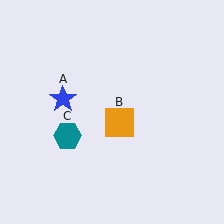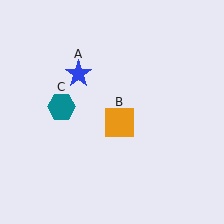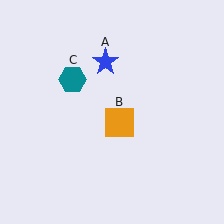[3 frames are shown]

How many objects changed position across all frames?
2 objects changed position: blue star (object A), teal hexagon (object C).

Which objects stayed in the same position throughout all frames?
Orange square (object B) remained stationary.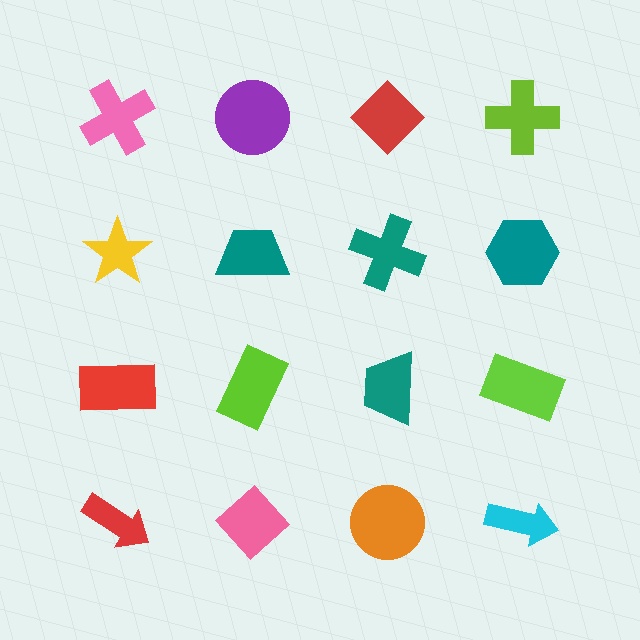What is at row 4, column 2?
A pink diamond.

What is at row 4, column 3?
An orange circle.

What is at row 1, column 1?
A pink cross.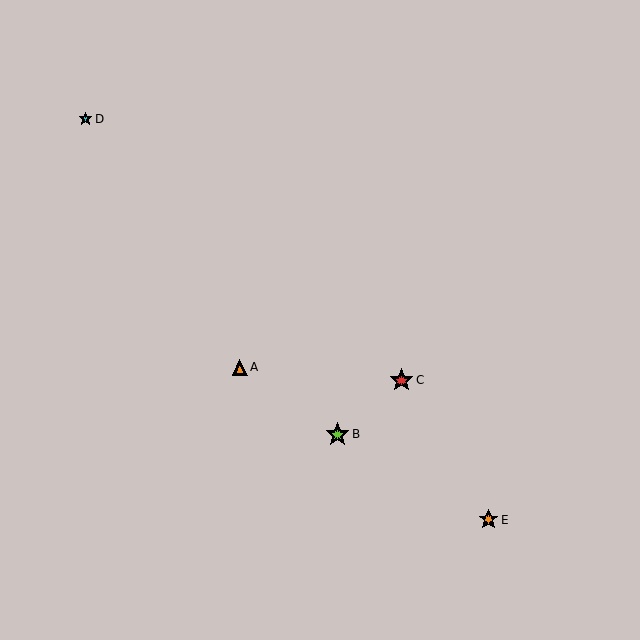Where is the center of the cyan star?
The center of the cyan star is at (86, 119).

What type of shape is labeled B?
Shape B is a lime star.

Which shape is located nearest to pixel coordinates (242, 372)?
The orange triangle (labeled A) at (240, 367) is nearest to that location.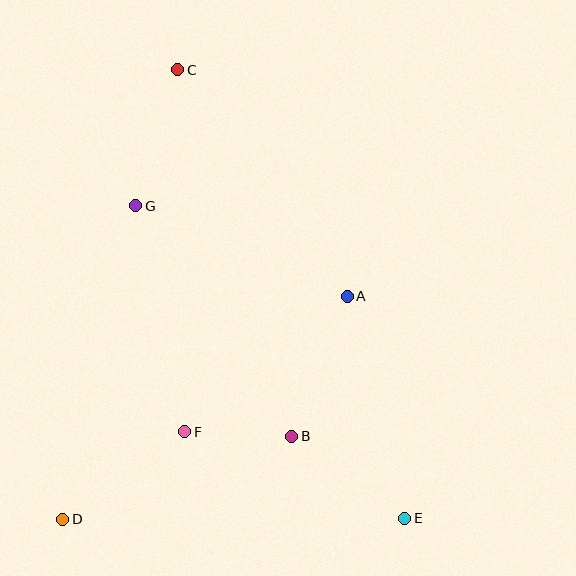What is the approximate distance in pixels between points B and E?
The distance between B and E is approximately 140 pixels.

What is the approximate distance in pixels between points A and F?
The distance between A and F is approximately 212 pixels.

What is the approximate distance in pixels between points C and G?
The distance between C and G is approximately 143 pixels.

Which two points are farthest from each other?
Points C and E are farthest from each other.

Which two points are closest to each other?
Points B and F are closest to each other.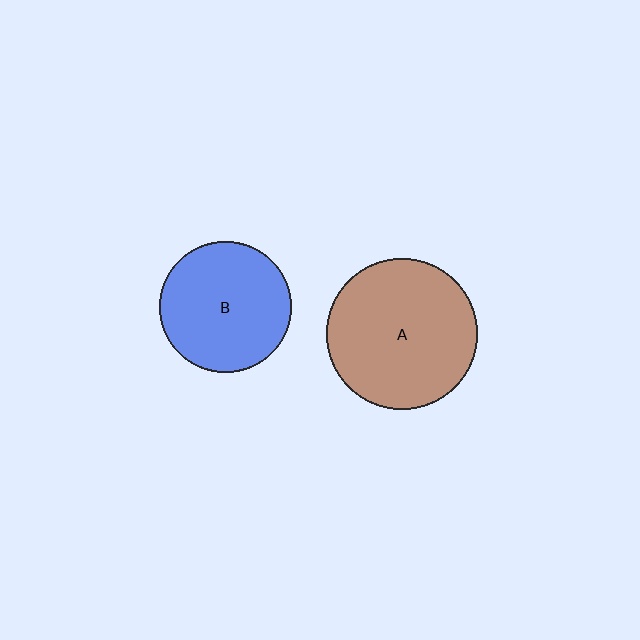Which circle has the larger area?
Circle A (brown).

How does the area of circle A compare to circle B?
Approximately 1.3 times.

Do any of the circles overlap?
No, none of the circles overlap.